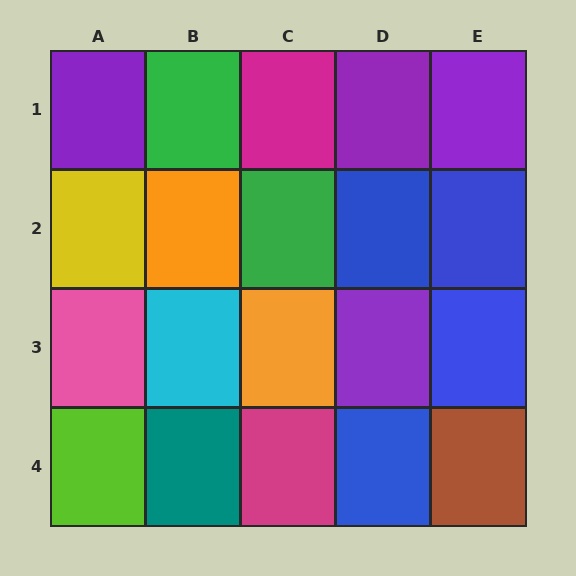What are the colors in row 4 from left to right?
Lime, teal, magenta, blue, brown.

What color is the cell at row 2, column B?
Orange.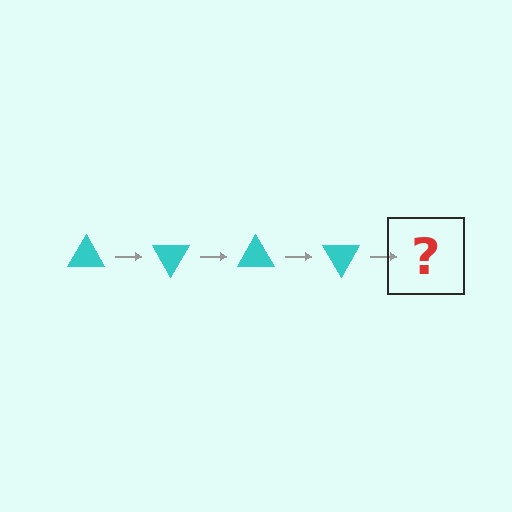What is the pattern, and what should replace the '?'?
The pattern is that the triangle rotates 60 degrees each step. The '?' should be a cyan triangle rotated 240 degrees.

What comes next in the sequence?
The next element should be a cyan triangle rotated 240 degrees.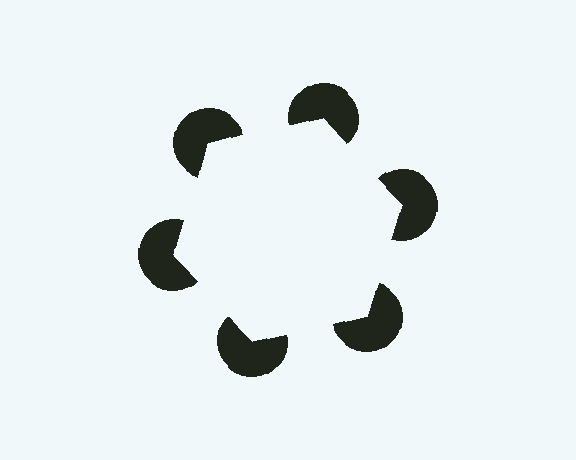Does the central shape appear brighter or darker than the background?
It typically appears slightly brighter than the background, even though no actual brightness change is drawn.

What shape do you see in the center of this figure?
An illusory hexagon — its edges are inferred from the aligned wedge cuts in the pac-man discs, not physically drawn.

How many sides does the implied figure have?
6 sides.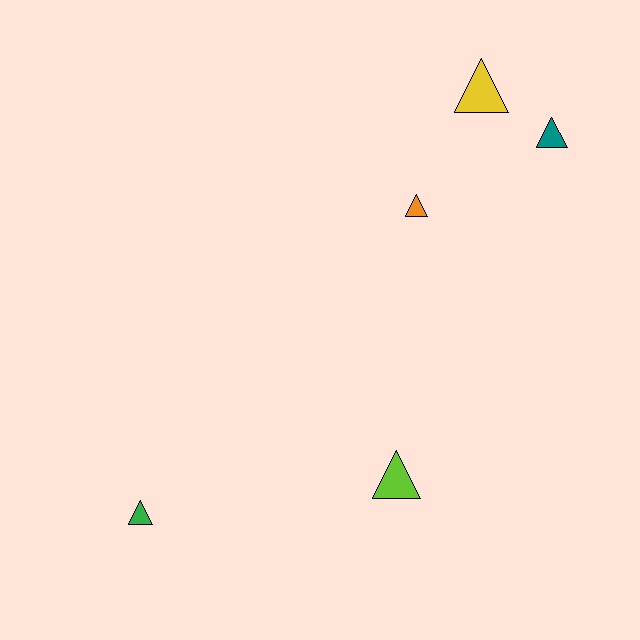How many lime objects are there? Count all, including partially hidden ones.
There is 1 lime object.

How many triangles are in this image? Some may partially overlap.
There are 5 triangles.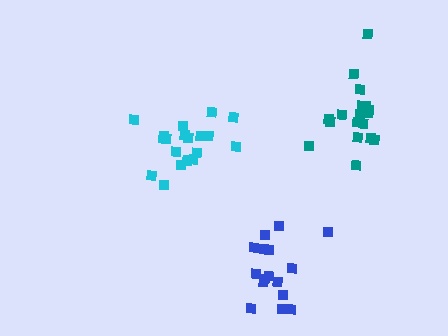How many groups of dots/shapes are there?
There are 3 groups.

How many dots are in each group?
Group 1: 18 dots, Group 2: 16 dots, Group 3: 19 dots (53 total).